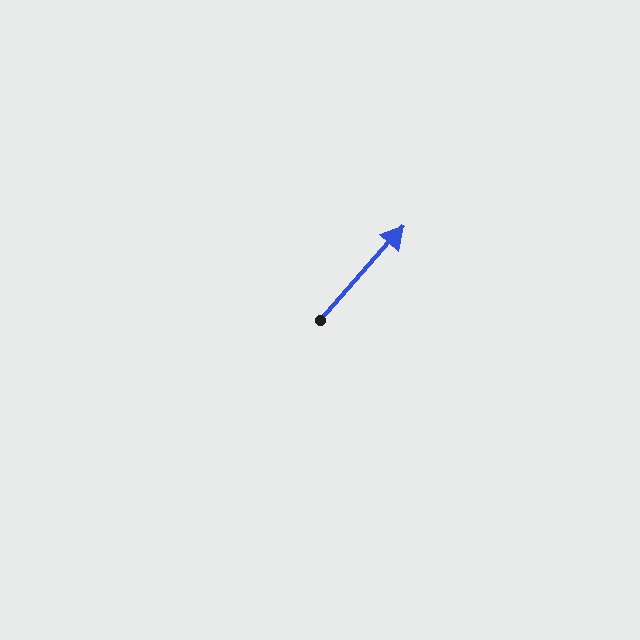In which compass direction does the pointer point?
Northeast.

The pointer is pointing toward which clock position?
Roughly 1 o'clock.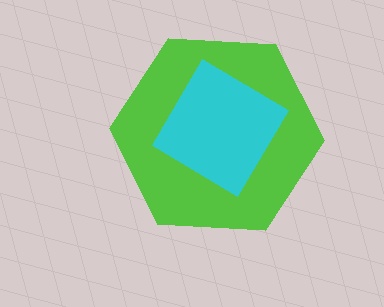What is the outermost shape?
The lime hexagon.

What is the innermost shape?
The cyan diamond.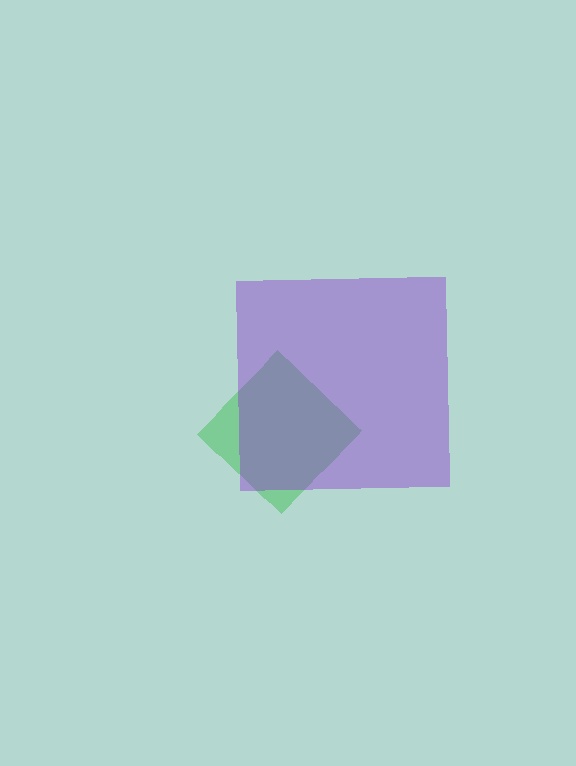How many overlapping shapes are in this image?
There are 2 overlapping shapes in the image.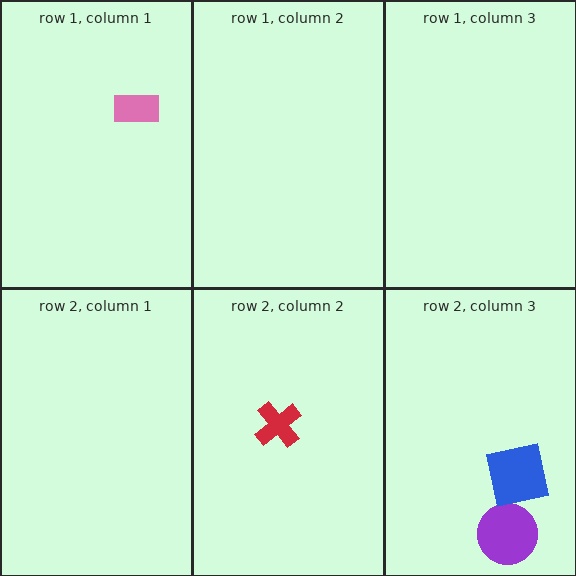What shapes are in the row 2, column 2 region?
The red cross.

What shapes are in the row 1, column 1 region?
The pink rectangle.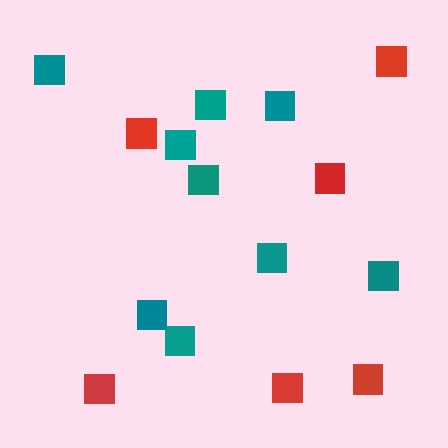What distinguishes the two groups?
There are 2 groups: one group of red squares (6) and one group of teal squares (9).